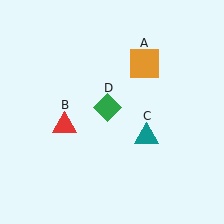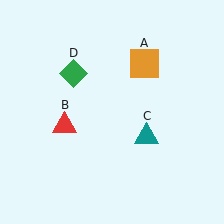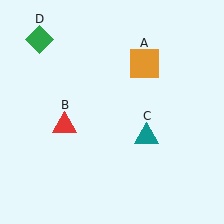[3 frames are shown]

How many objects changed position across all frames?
1 object changed position: green diamond (object D).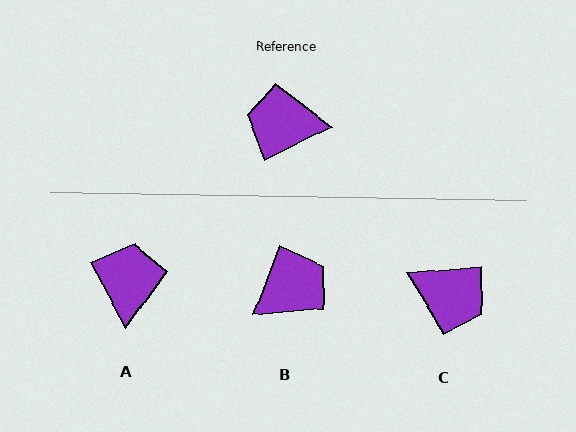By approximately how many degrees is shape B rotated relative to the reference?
Approximately 137 degrees clockwise.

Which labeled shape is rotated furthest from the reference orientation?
C, about 159 degrees away.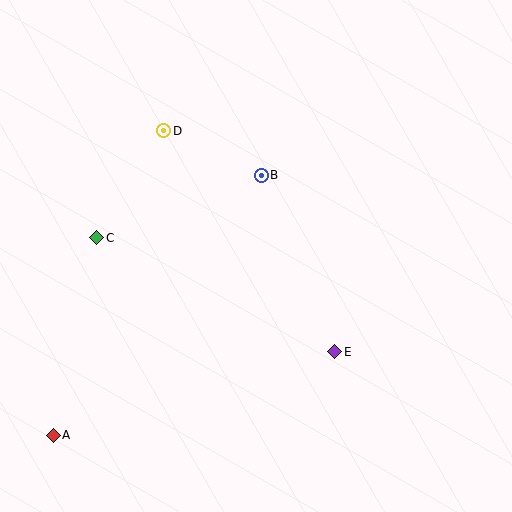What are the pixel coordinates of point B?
Point B is at (261, 175).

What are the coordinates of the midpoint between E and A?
The midpoint between E and A is at (194, 394).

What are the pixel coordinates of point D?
Point D is at (164, 131).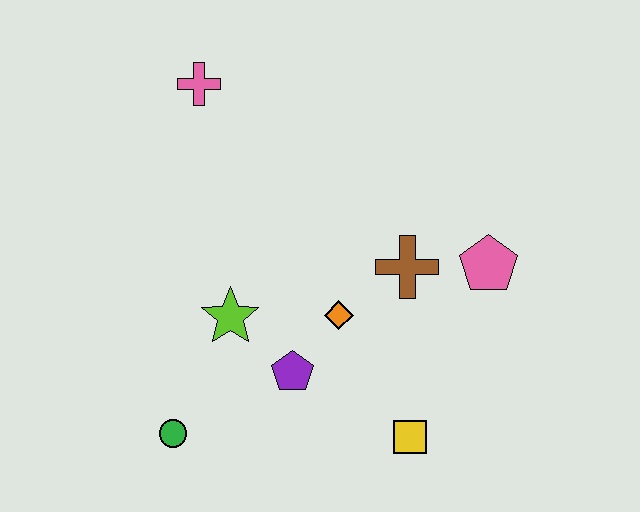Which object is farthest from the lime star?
The pink pentagon is farthest from the lime star.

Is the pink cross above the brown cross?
Yes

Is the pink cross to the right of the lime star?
No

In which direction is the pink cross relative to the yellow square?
The pink cross is above the yellow square.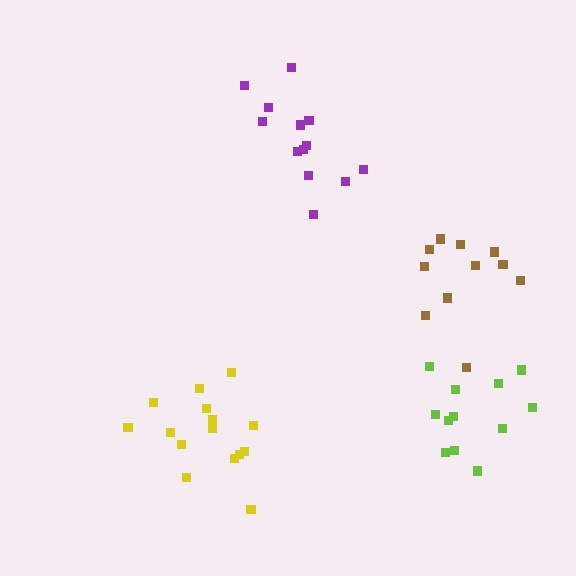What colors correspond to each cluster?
The clusters are colored: lime, purple, brown, yellow.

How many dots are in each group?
Group 1: 12 dots, Group 2: 13 dots, Group 3: 11 dots, Group 4: 15 dots (51 total).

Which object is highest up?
The purple cluster is topmost.